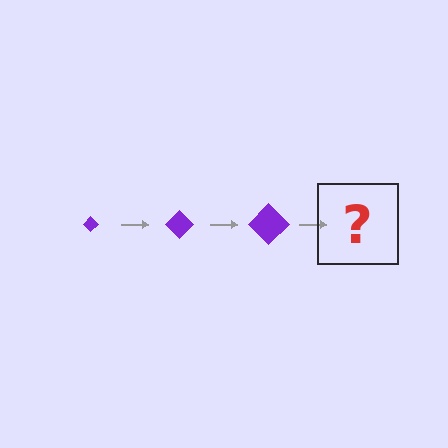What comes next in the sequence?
The next element should be a purple diamond, larger than the previous one.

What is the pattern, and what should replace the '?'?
The pattern is that the diamond gets progressively larger each step. The '?' should be a purple diamond, larger than the previous one.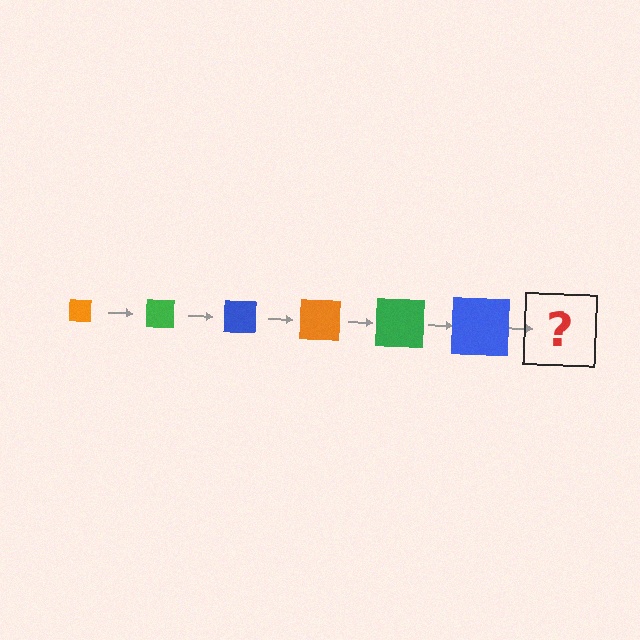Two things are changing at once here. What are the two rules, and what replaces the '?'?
The two rules are that the square grows larger each step and the color cycles through orange, green, and blue. The '?' should be an orange square, larger than the previous one.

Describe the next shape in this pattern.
It should be an orange square, larger than the previous one.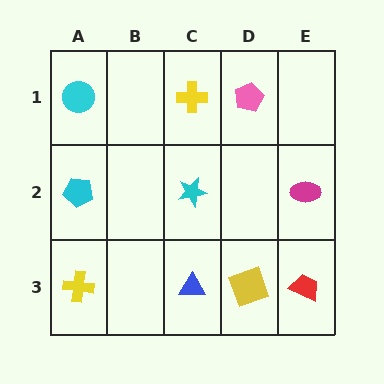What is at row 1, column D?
A pink pentagon.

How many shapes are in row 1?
3 shapes.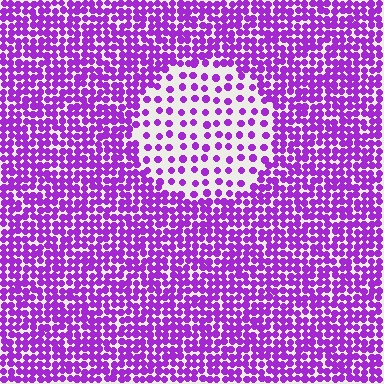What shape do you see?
I see a circle.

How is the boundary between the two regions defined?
The boundary is defined by a change in element density (approximately 2.6x ratio). All elements are the same color, size, and shape.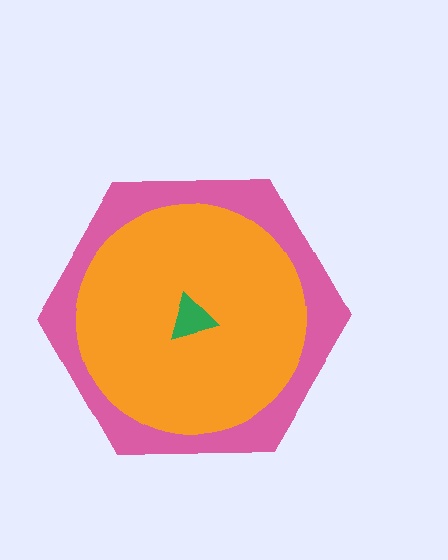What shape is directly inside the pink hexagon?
The orange circle.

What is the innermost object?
The green triangle.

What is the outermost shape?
The pink hexagon.